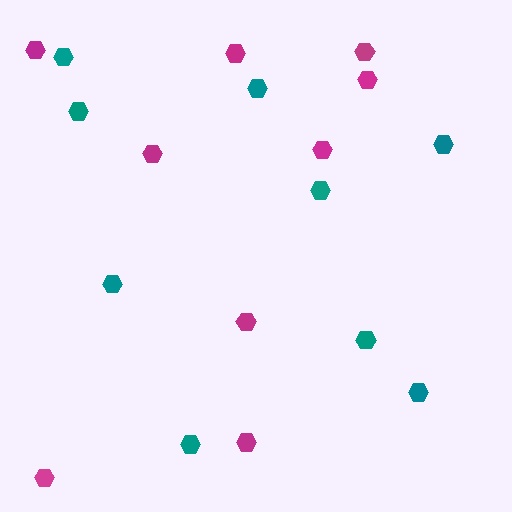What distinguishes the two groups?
There are 2 groups: one group of magenta hexagons (9) and one group of teal hexagons (9).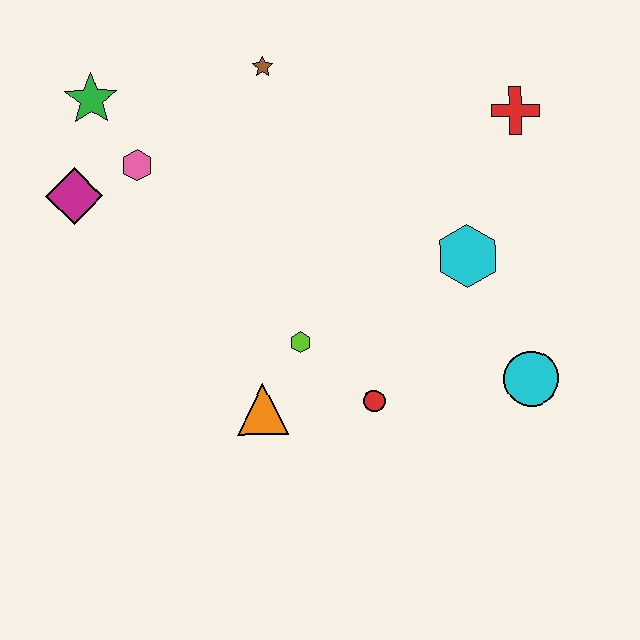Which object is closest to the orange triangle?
The lime hexagon is closest to the orange triangle.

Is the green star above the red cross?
Yes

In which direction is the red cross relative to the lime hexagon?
The red cross is above the lime hexagon.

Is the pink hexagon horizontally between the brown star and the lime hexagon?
No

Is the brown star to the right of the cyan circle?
No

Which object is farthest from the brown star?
The cyan circle is farthest from the brown star.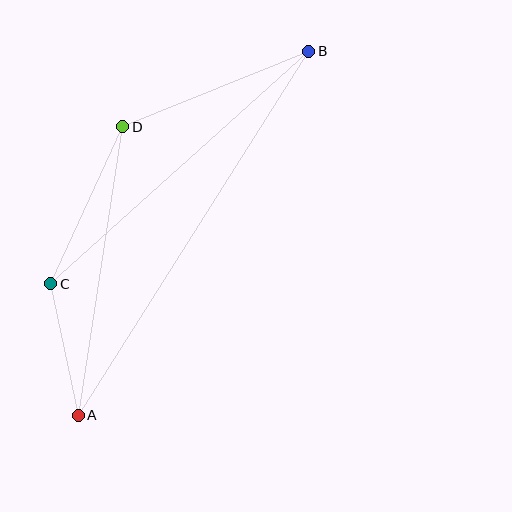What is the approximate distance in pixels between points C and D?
The distance between C and D is approximately 173 pixels.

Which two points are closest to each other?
Points A and C are closest to each other.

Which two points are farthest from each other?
Points A and B are farthest from each other.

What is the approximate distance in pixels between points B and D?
The distance between B and D is approximately 201 pixels.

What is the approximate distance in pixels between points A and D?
The distance between A and D is approximately 292 pixels.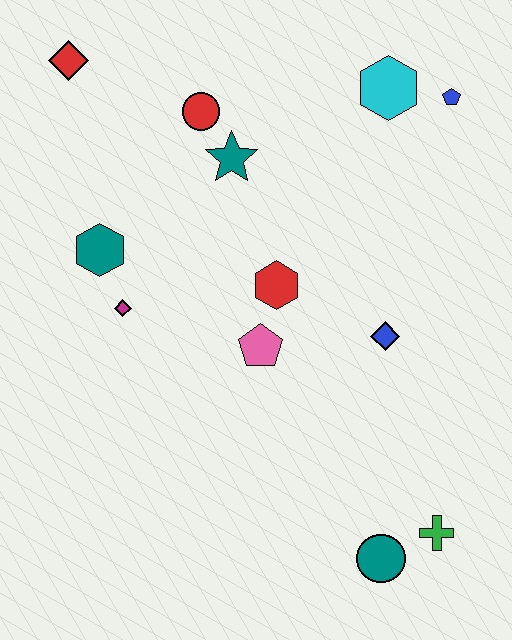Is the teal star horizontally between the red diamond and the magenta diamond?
No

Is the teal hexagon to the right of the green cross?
No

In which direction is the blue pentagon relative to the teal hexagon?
The blue pentagon is to the right of the teal hexagon.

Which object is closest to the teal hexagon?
The magenta diamond is closest to the teal hexagon.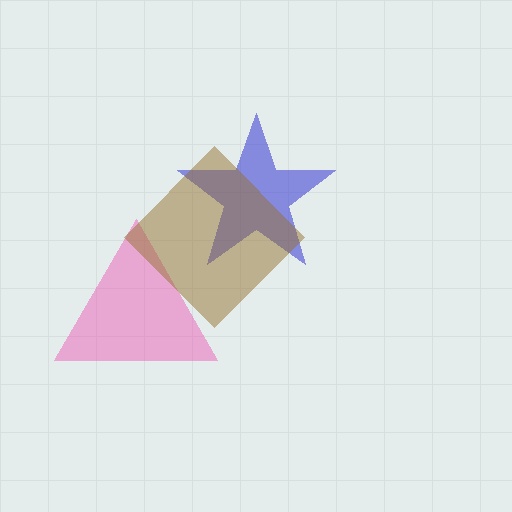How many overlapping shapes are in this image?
There are 3 overlapping shapes in the image.